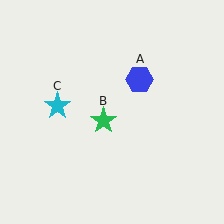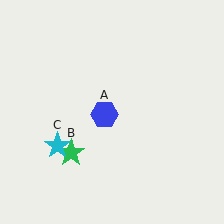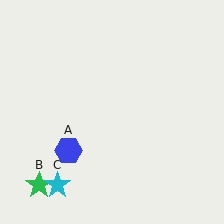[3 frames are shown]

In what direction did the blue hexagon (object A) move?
The blue hexagon (object A) moved down and to the left.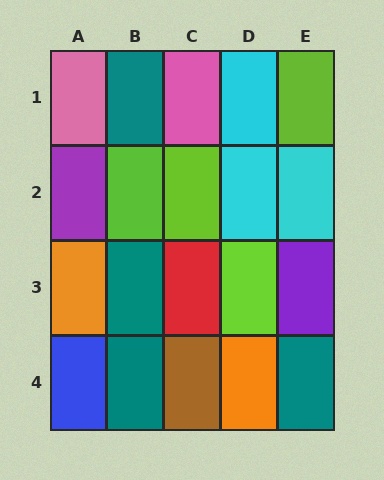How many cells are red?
1 cell is red.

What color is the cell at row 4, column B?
Teal.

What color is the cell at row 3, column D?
Lime.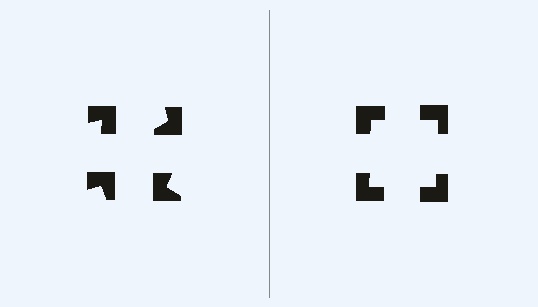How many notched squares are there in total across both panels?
8 — 4 on each side.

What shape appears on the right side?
An illusory square.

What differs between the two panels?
The notched squares are positioned identically on both sides; only the wedge orientations differ. On the right they align to a square; on the left they are misaligned.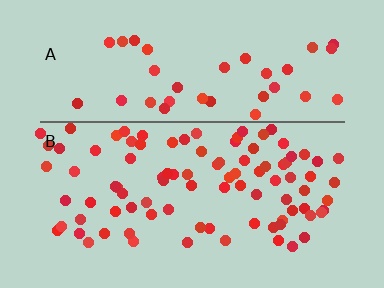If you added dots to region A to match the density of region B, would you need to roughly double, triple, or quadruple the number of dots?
Approximately double.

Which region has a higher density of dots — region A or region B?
B (the bottom).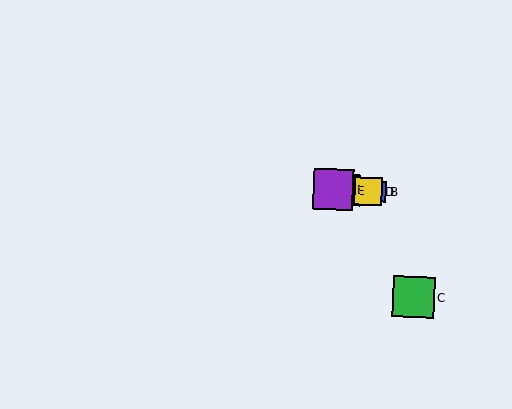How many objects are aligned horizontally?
4 objects (A, B, D, E) are aligned horizontally.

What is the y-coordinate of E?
Object E is at y≈189.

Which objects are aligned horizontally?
Objects A, B, D, E are aligned horizontally.